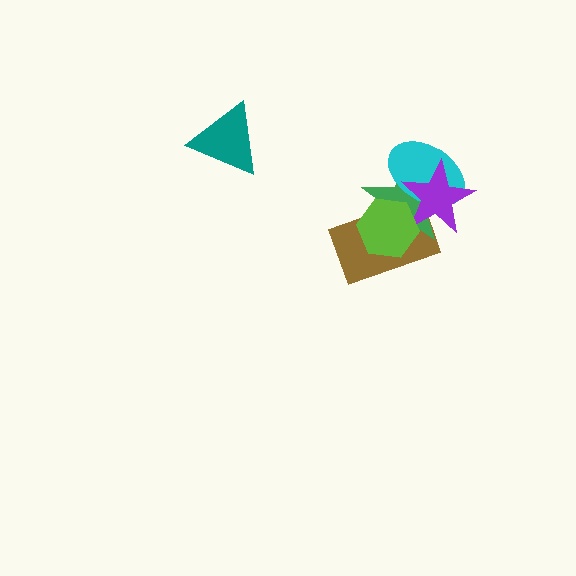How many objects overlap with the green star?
4 objects overlap with the green star.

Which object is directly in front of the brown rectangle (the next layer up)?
The green star is directly in front of the brown rectangle.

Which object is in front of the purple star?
The lime hexagon is in front of the purple star.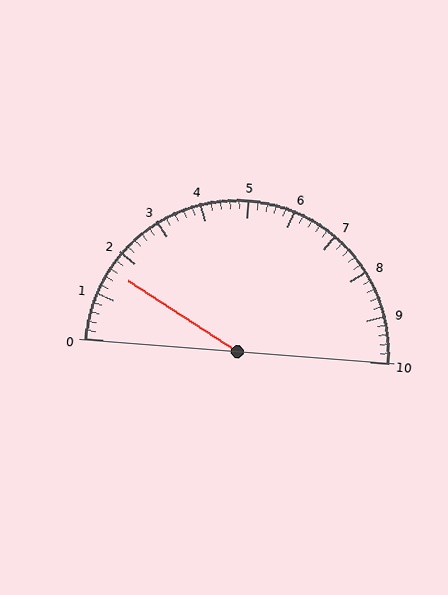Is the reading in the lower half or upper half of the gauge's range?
The reading is in the lower half of the range (0 to 10).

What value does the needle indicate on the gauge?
The needle indicates approximately 1.6.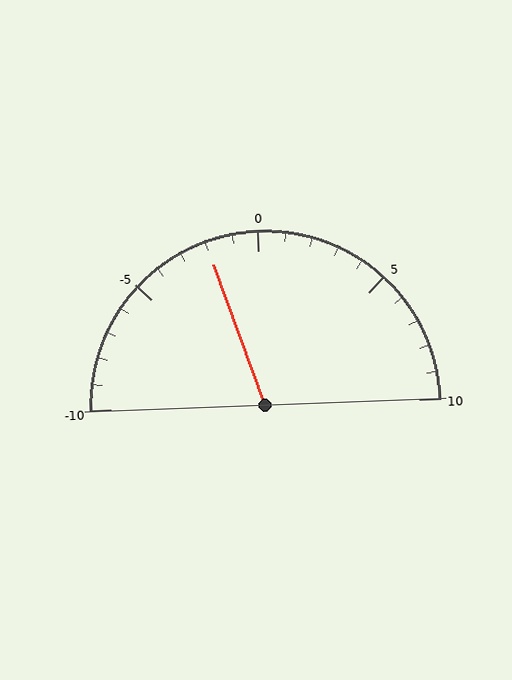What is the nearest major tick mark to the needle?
The nearest major tick mark is 0.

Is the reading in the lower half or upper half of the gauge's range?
The reading is in the lower half of the range (-10 to 10).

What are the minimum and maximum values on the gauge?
The gauge ranges from -10 to 10.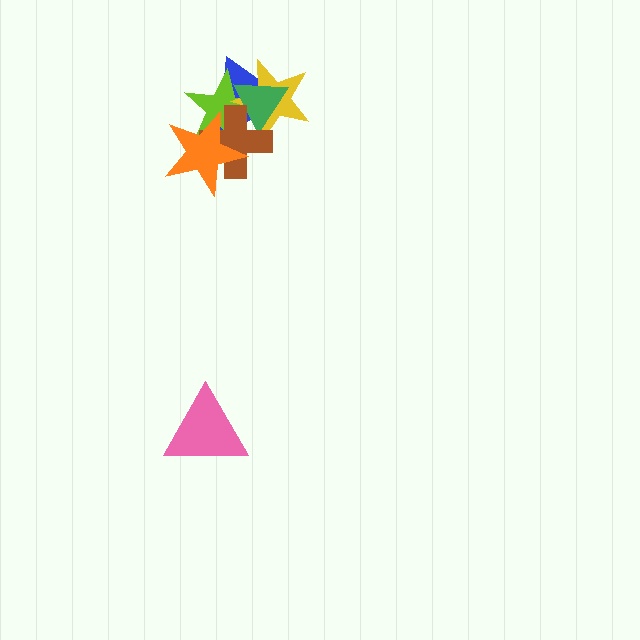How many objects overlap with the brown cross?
5 objects overlap with the brown cross.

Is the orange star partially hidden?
No, no other shape covers it.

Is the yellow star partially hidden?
Yes, it is partially covered by another shape.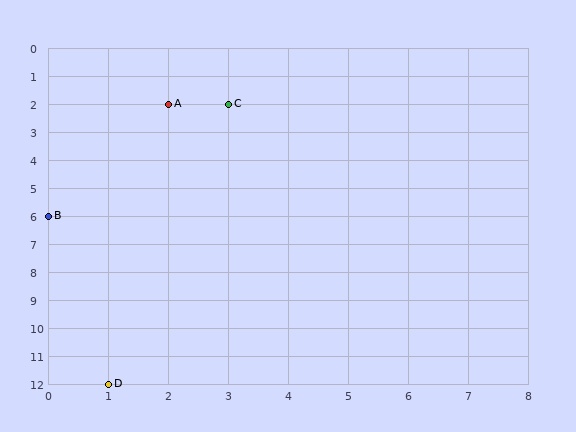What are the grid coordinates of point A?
Point A is at grid coordinates (2, 2).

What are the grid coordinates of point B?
Point B is at grid coordinates (0, 6).